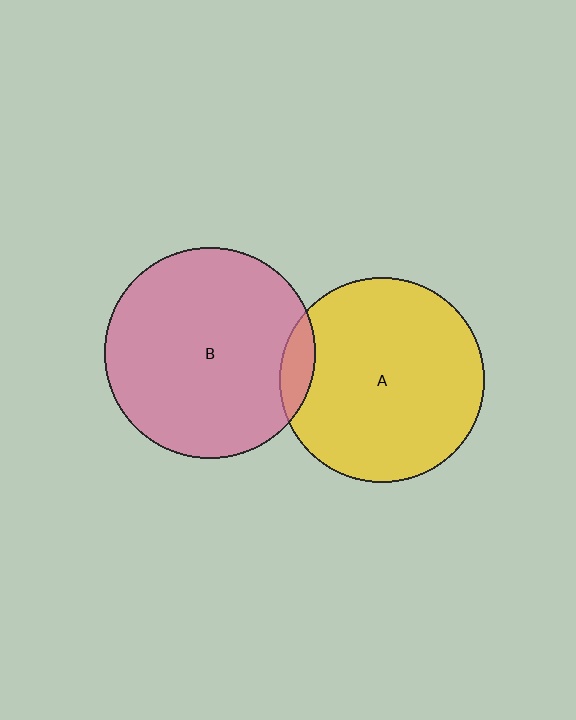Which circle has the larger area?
Circle B (pink).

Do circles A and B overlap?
Yes.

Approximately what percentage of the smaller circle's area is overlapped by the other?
Approximately 10%.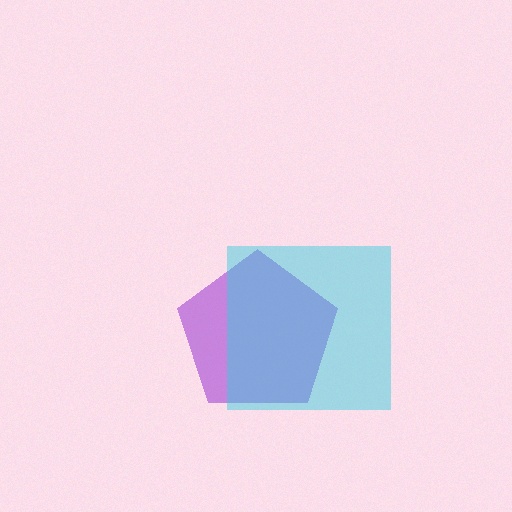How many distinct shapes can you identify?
There are 2 distinct shapes: a purple pentagon, a cyan square.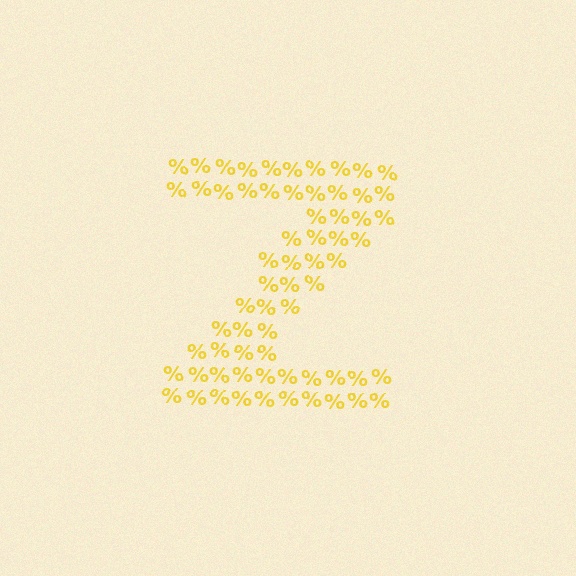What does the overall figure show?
The overall figure shows the letter Z.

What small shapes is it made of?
It is made of small percent signs.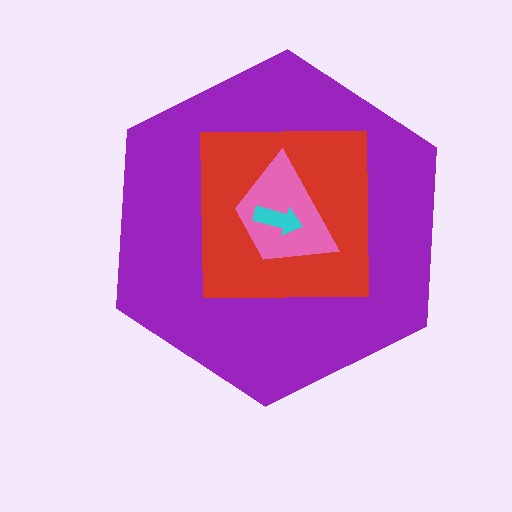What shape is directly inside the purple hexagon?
The red square.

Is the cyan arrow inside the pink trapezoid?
Yes.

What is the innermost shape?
The cyan arrow.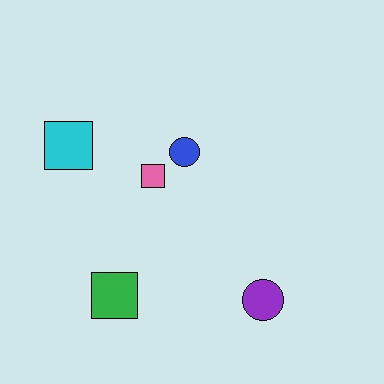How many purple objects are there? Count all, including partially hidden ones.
There is 1 purple object.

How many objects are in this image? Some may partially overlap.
There are 5 objects.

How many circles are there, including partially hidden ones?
There are 2 circles.